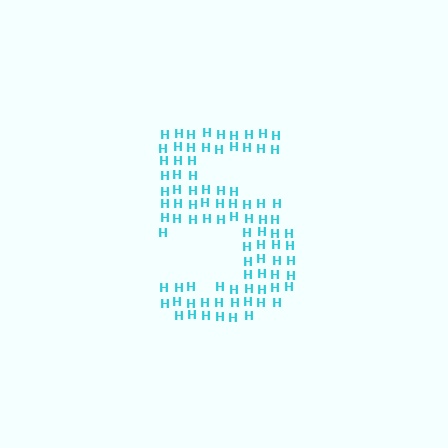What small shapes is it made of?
It is made of small letter H's.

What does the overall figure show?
The overall figure shows the digit 5.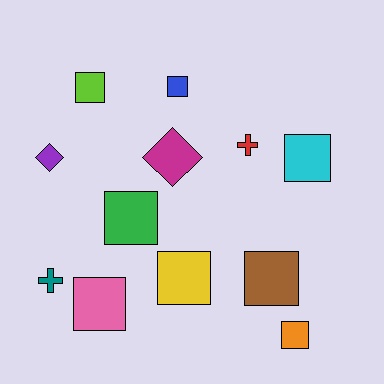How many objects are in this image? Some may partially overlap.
There are 12 objects.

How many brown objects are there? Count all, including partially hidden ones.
There is 1 brown object.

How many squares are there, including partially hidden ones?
There are 8 squares.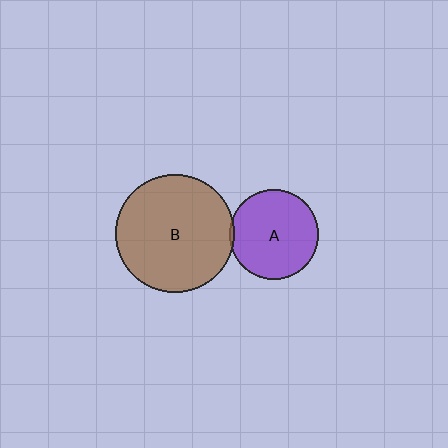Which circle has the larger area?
Circle B (brown).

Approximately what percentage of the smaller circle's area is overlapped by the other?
Approximately 5%.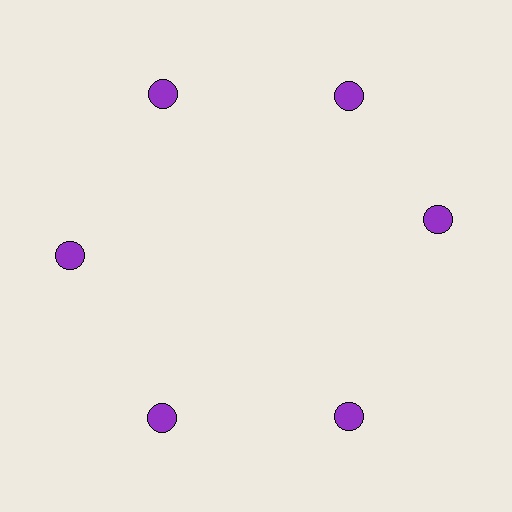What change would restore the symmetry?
The symmetry would be restored by rotating it back into even spacing with its neighbors so that all 6 circles sit at equal angles and equal distance from the center.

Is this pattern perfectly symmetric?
No. The 6 purple circles are arranged in a ring, but one element near the 3 o'clock position is rotated out of alignment along the ring, breaking the 6-fold rotational symmetry.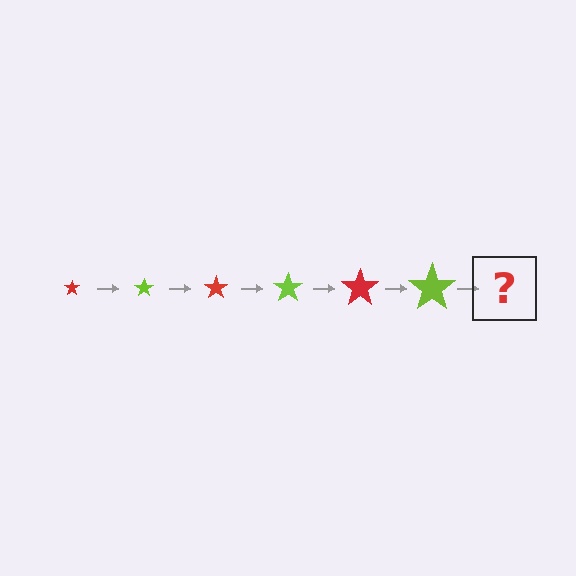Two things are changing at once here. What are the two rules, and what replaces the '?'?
The two rules are that the star grows larger each step and the color cycles through red and lime. The '?' should be a red star, larger than the previous one.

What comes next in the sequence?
The next element should be a red star, larger than the previous one.